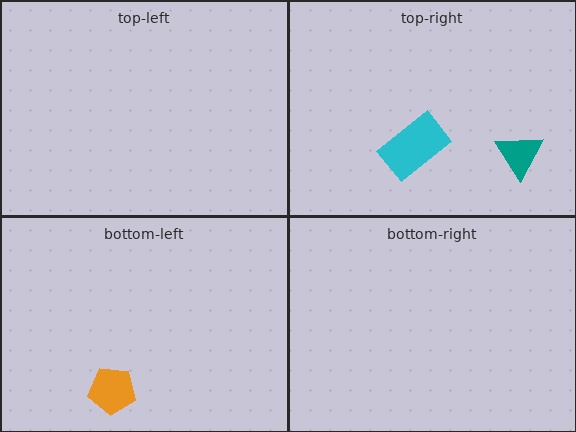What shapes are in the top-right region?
The cyan rectangle, the teal triangle.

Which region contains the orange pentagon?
The bottom-left region.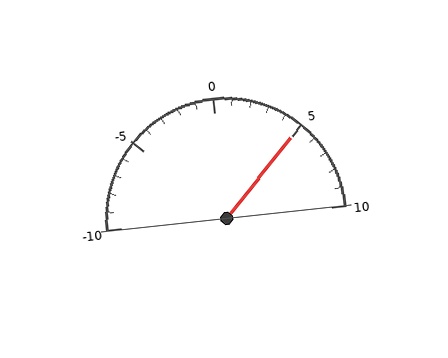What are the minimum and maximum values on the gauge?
The gauge ranges from -10 to 10.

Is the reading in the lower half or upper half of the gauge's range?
The reading is in the upper half of the range (-10 to 10).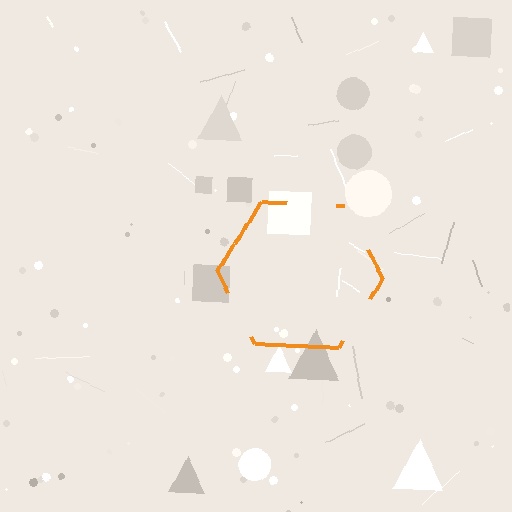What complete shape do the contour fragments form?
The contour fragments form a hexagon.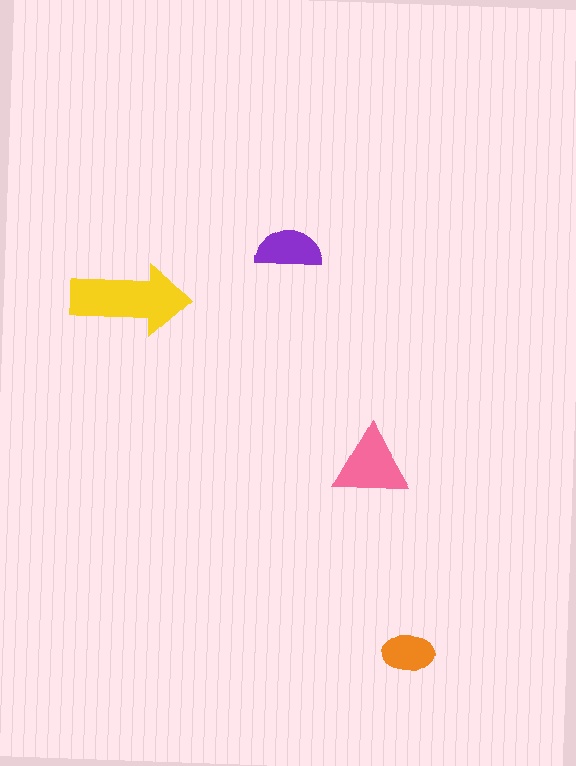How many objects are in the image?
There are 4 objects in the image.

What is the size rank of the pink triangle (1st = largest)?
2nd.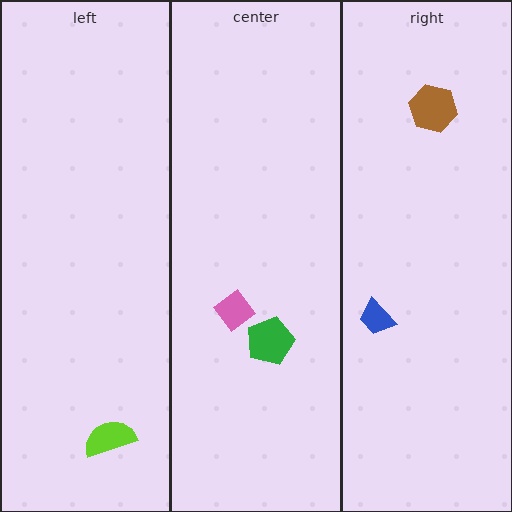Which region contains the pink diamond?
The center region.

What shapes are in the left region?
The lime semicircle.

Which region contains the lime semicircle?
The left region.